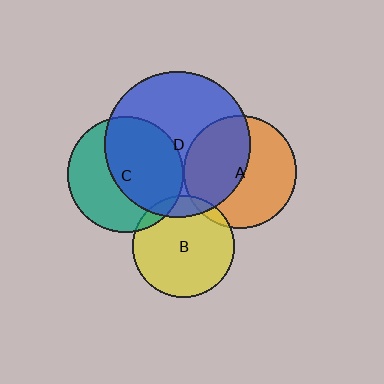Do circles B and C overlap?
Yes.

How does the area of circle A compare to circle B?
Approximately 1.2 times.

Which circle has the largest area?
Circle D (blue).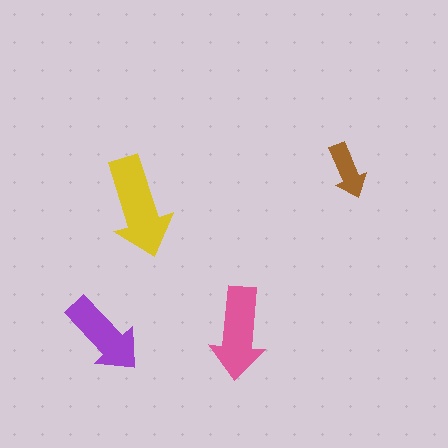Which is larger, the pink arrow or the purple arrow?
The pink one.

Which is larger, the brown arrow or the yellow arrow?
The yellow one.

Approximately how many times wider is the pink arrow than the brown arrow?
About 1.5 times wider.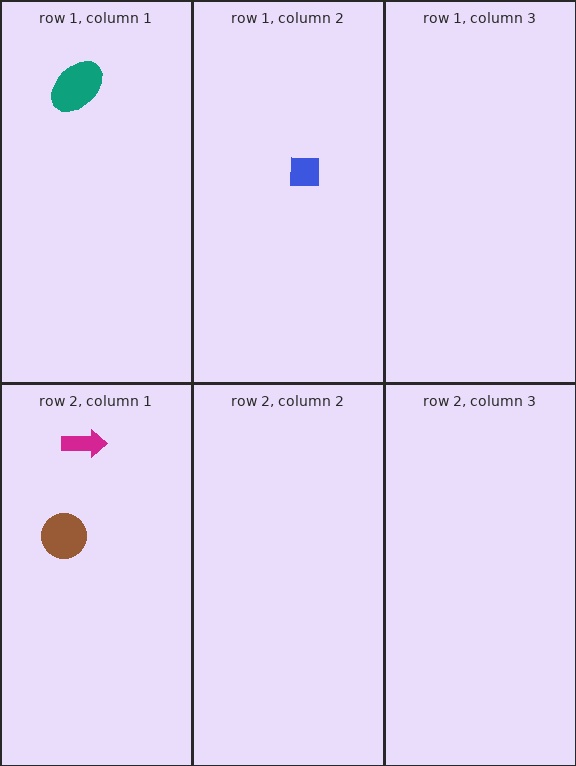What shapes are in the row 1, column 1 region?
The teal ellipse.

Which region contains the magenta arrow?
The row 2, column 1 region.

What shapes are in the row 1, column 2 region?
The blue square.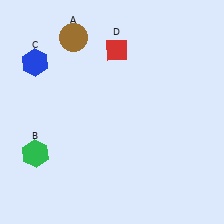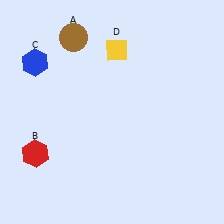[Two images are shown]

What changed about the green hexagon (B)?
In Image 1, B is green. In Image 2, it changed to red.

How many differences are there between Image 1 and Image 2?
There are 2 differences between the two images.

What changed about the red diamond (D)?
In Image 1, D is red. In Image 2, it changed to yellow.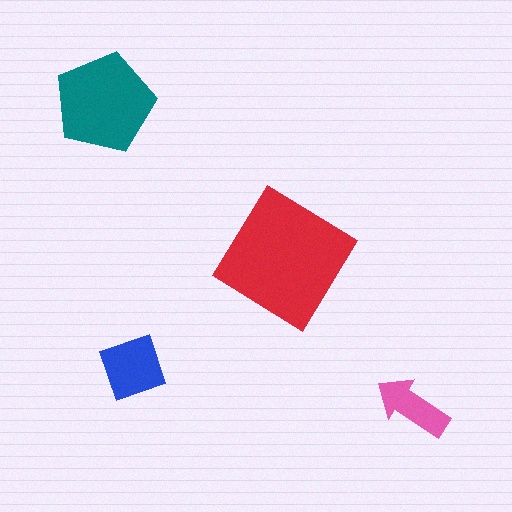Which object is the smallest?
The pink arrow.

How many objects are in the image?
There are 4 objects in the image.